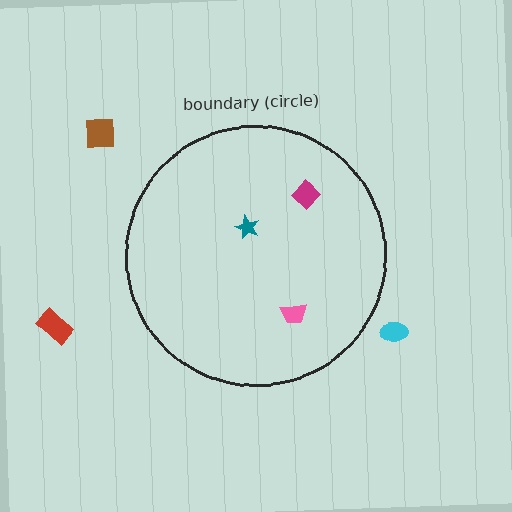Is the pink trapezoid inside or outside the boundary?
Inside.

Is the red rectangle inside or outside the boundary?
Outside.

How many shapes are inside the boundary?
3 inside, 3 outside.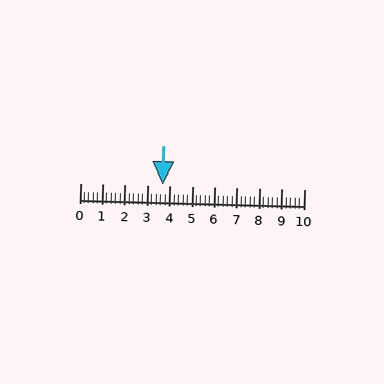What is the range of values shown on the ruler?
The ruler shows values from 0 to 10.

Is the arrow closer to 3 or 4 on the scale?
The arrow is closer to 4.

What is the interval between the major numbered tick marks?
The major tick marks are spaced 1 units apart.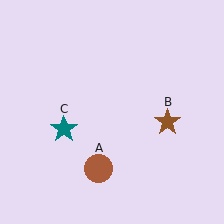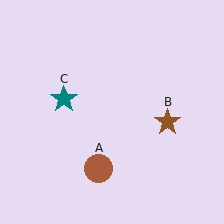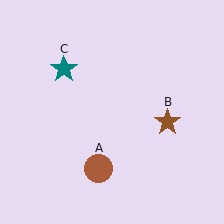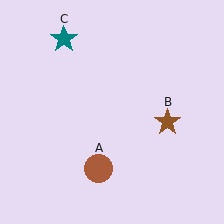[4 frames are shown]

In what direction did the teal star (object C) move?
The teal star (object C) moved up.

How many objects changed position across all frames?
1 object changed position: teal star (object C).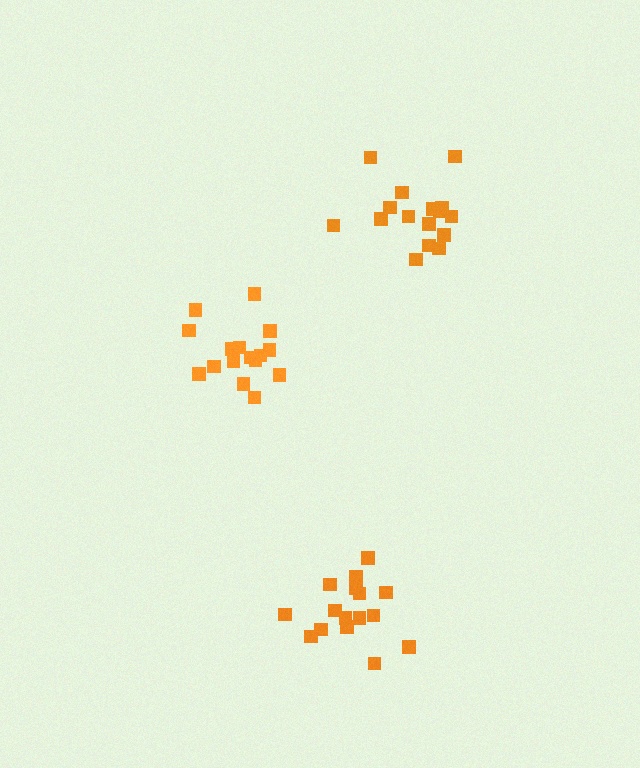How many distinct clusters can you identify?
There are 3 distinct clusters.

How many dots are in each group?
Group 1: 17 dots, Group 2: 16 dots, Group 3: 16 dots (49 total).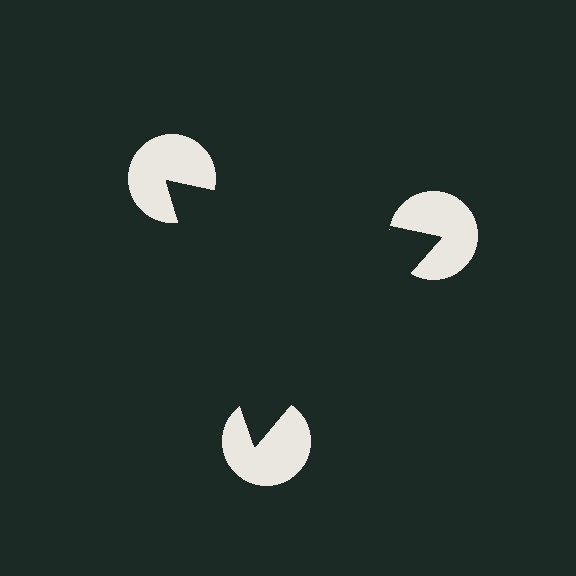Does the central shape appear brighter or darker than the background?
It typically appears slightly darker than the background, even though no actual brightness change is drawn.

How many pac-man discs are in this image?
There are 3 — one at each vertex of the illusory triangle.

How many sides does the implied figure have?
3 sides.